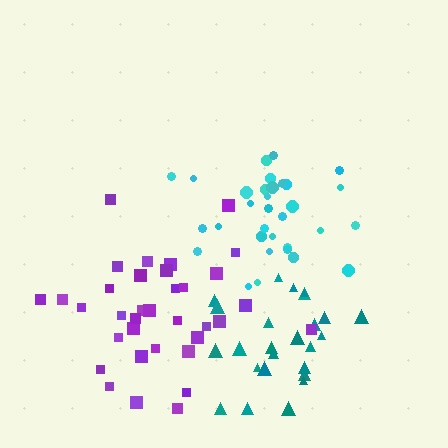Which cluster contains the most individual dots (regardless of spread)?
Purple (35).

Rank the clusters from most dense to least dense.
cyan, teal, purple.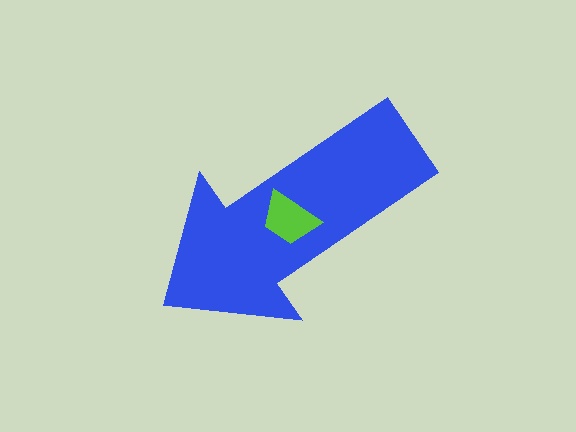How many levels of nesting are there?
2.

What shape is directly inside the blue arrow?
The lime trapezoid.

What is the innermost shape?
The lime trapezoid.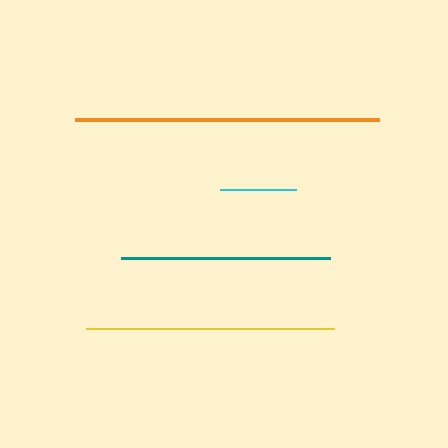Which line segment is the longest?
The orange line is the longest at approximately 304 pixels.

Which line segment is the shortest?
The cyan line is the shortest at approximately 77 pixels.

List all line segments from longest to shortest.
From longest to shortest: orange, yellow, teal, cyan.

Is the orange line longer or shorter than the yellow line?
The orange line is longer than the yellow line.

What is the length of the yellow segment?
The yellow segment is approximately 249 pixels long.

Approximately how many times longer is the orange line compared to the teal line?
The orange line is approximately 1.4 times the length of the teal line.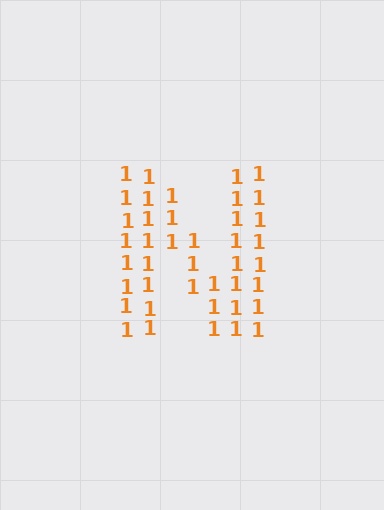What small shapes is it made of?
It is made of small digit 1's.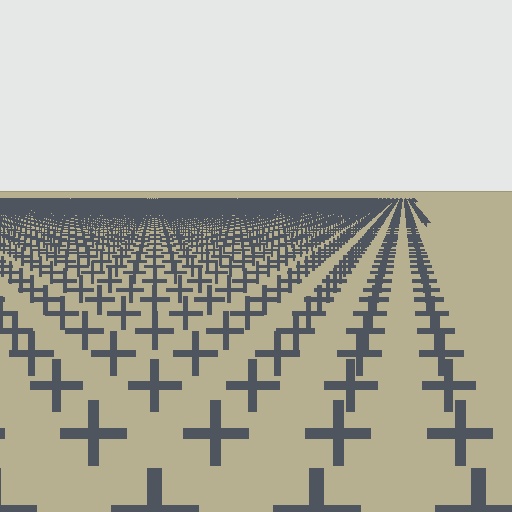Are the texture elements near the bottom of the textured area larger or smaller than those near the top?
Larger. Near the bottom, elements are closer to the viewer and appear at a bigger on-screen size.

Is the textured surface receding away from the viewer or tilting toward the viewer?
The surface is receding away from the viewer. Texture elements get smaller and denser toward the top.